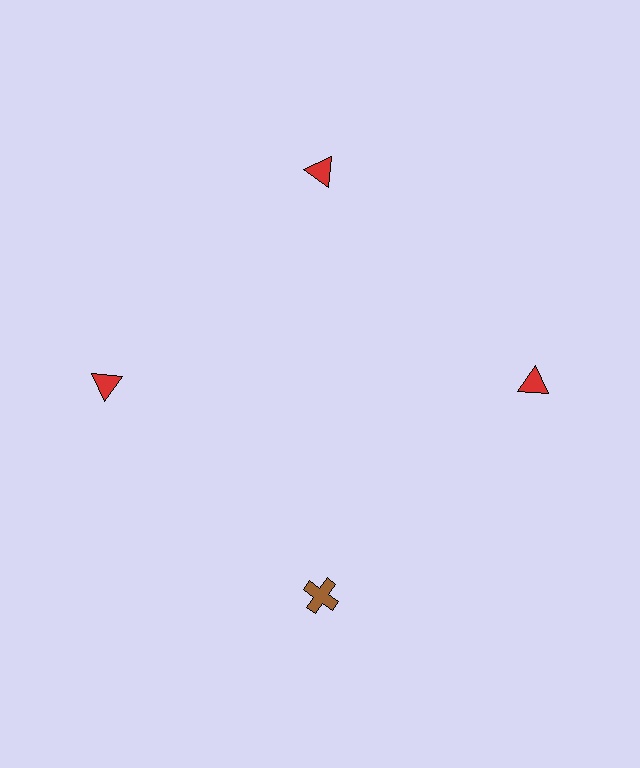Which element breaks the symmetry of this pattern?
The brown cross at roughly the 6 o'clock position breaks the symmetry. All other shapes are red triangles.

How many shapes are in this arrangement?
There are 4 shapes arranged in a ring pattern.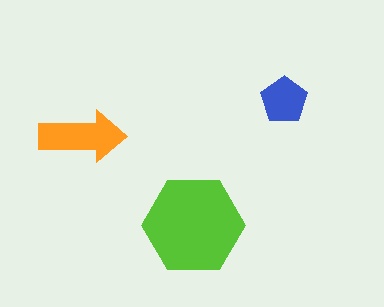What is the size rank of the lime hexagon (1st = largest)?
1st.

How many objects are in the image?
There are 3 objects in the image.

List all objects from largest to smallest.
The lime hexagon, the orange arrow, the blue pentagon.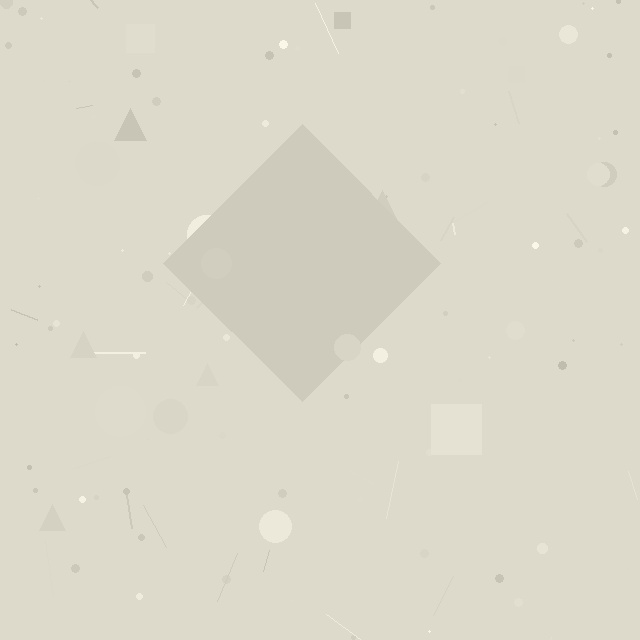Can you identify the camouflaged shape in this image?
The camouflaged shape is a diamond.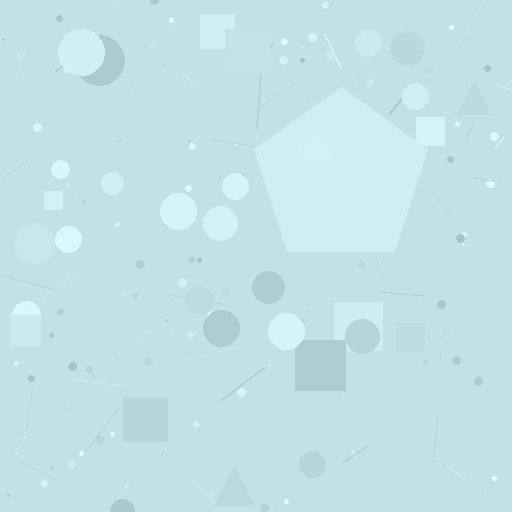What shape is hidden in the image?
A pentagon is hidden in the image.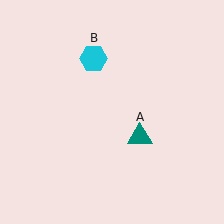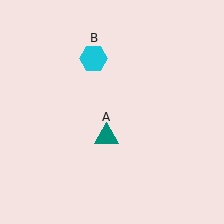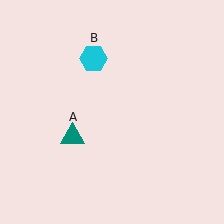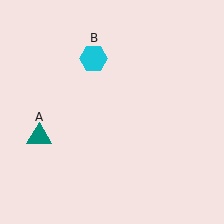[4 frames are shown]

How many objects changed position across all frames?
1 object changed position: teal triangle (object A).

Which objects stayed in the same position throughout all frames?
Cyan hexagon (object B) remained stationary.